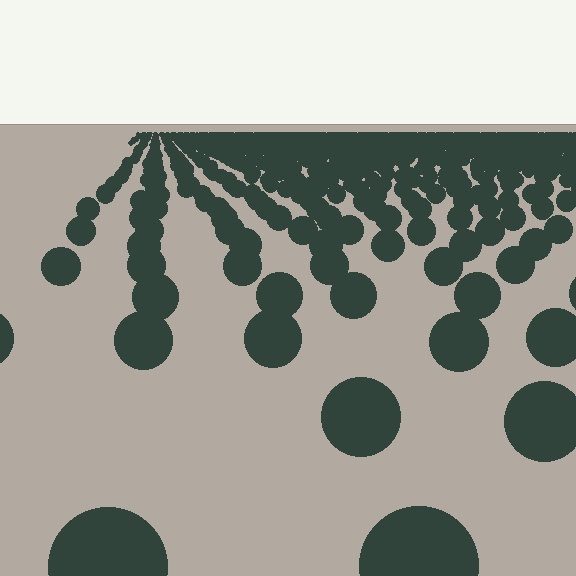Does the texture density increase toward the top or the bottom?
Density increases toward the top.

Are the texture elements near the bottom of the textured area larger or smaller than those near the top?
Larger. Near the bottom, elements are closer to the viewer and appear at a bigger on-screen size.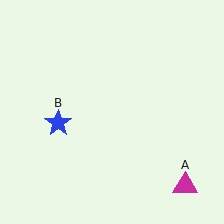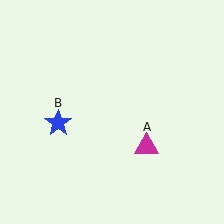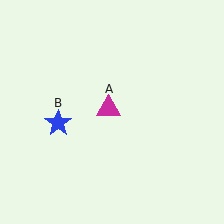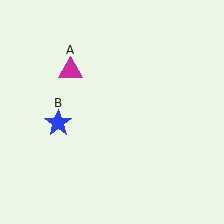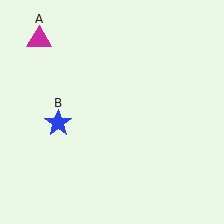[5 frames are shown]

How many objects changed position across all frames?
1 object changed position: magenta triangle (object A).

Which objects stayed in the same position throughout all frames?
Blue star (object B) remained stationary.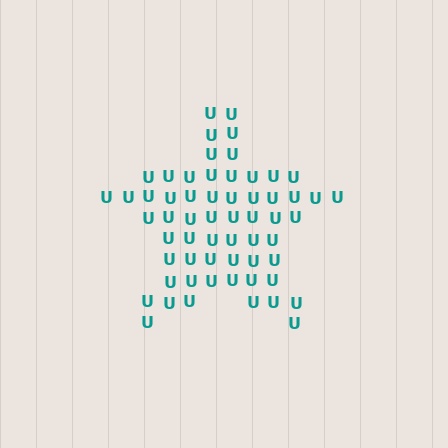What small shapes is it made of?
It is made of small letter U's.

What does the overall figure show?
The overall figure shows a star.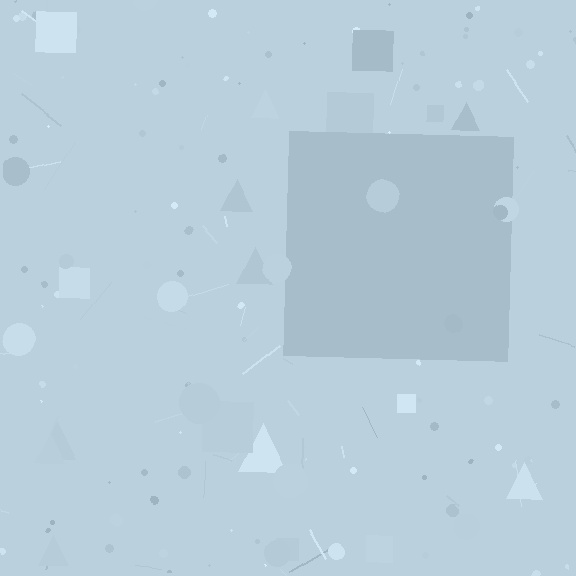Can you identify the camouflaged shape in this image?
The camouflaged shape is a square.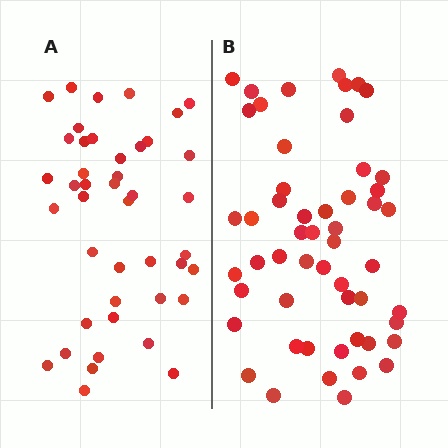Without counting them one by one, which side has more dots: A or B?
Region B (the right region) has more dots.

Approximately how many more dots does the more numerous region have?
Region B has roughly 10 or so more dots than region A.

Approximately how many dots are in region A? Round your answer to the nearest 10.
About 40 dots. (The exact count is 43, which rounds to 40.)